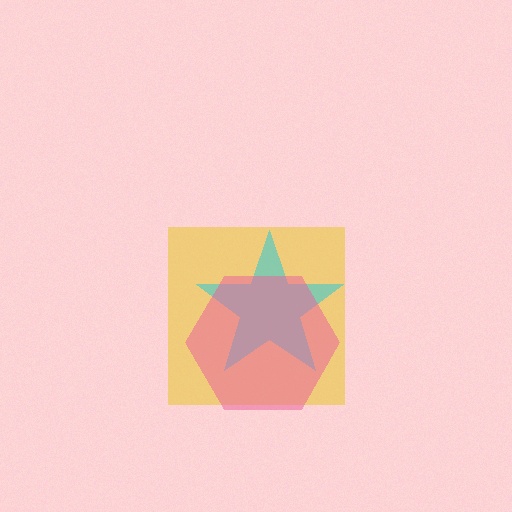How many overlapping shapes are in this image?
There are 3 overlapping shapes in the image.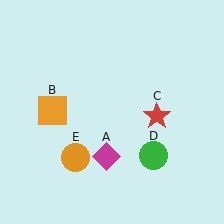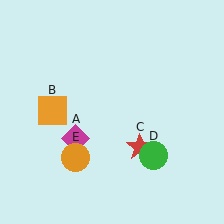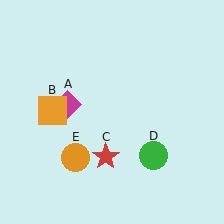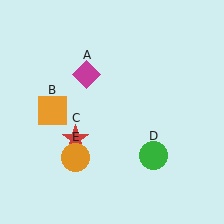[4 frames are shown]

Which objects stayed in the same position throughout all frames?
Orange square (object B) and green circle (object D) and orange circle (object E) remained stationary.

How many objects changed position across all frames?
2 objects changed position: magenta diamond (object A), red star (object C).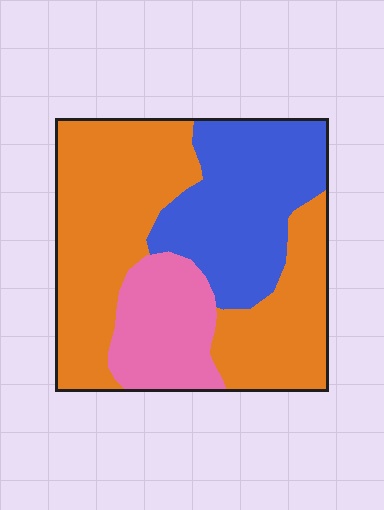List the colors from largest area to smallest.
From largest to smallest: orange, blue, pink.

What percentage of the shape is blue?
Blue covers around 30% of the shape.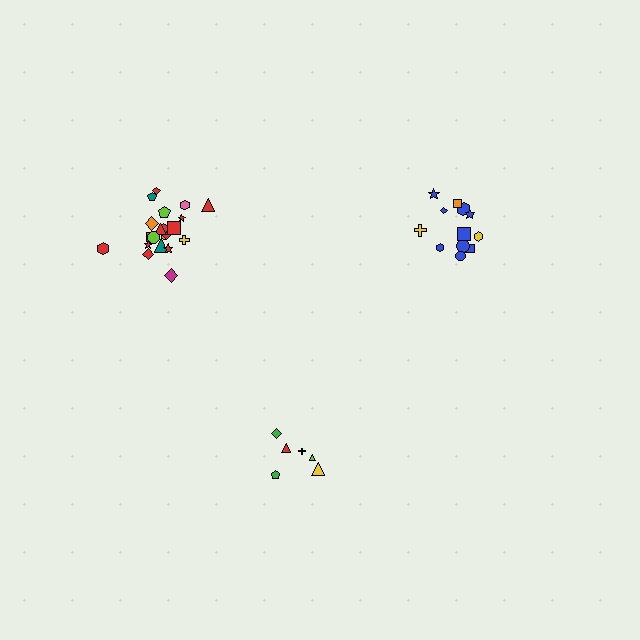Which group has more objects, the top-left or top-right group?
The top-left group.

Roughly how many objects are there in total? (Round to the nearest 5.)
Roughly 40 objects in total.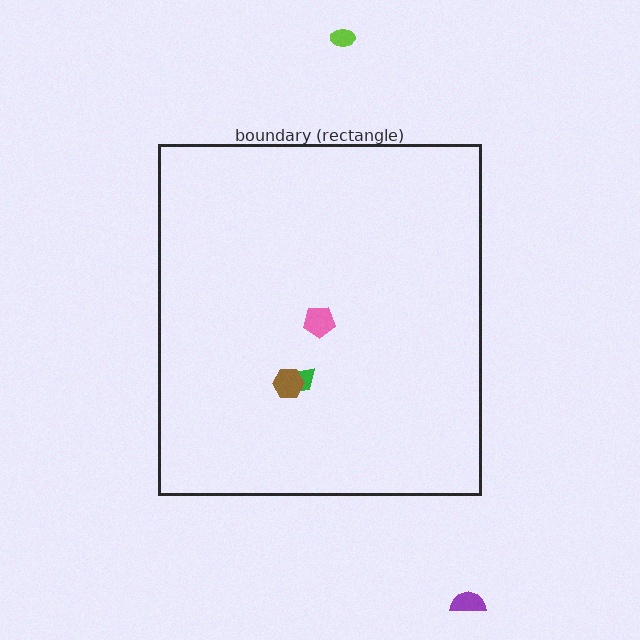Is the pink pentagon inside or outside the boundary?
Inside.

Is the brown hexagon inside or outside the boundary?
Inside.